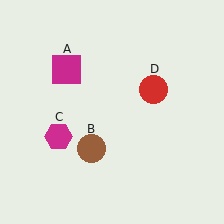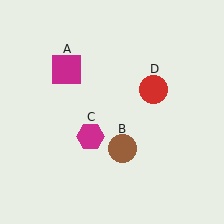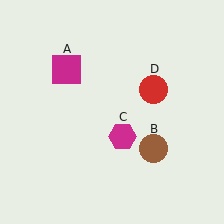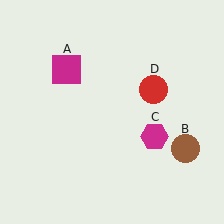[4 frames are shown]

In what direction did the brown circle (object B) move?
The brown circle (object B) moved right.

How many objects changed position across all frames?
2 objects changed position: brown circle (object B), magenta hexagon (object C).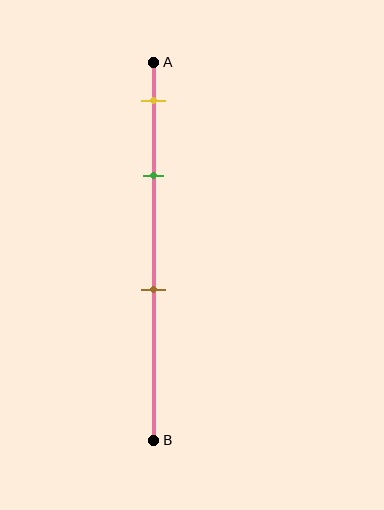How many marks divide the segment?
There are 3 marks dividing the segment.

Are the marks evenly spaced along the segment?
No, the marks are not evenly spaced.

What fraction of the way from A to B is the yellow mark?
The yellow mark is approximately 10% (0.1) of the way from A to B.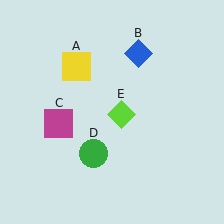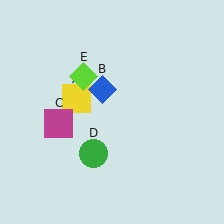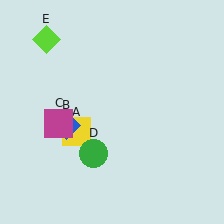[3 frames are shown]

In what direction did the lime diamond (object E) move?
The lime diamond (object E) moved up and to the left.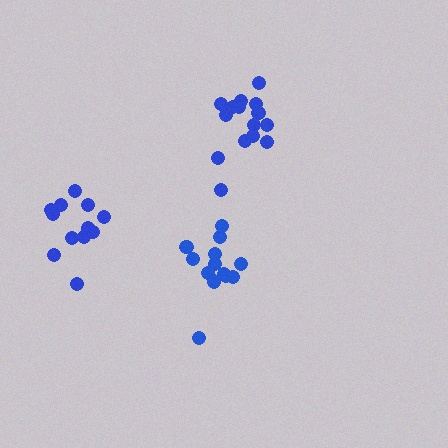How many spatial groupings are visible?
There are 3 spatial groupings.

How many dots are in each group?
Group 1: 14 dots, Group 2: 13 dots, Group 3: 15 dots (42 total).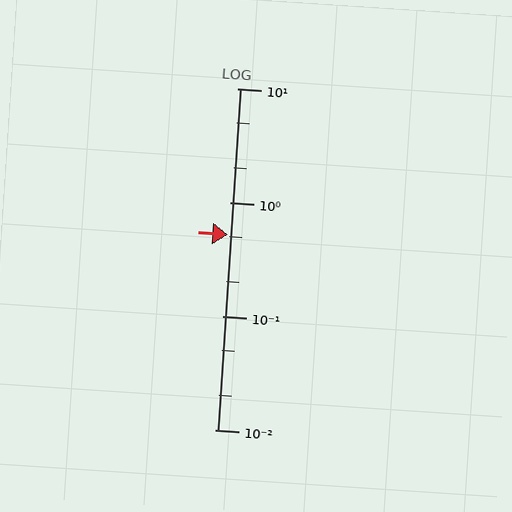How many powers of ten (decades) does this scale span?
The scale spans 3 decades, from 0.01 to 10.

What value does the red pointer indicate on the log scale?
The pointer indicates approximately 0.52.